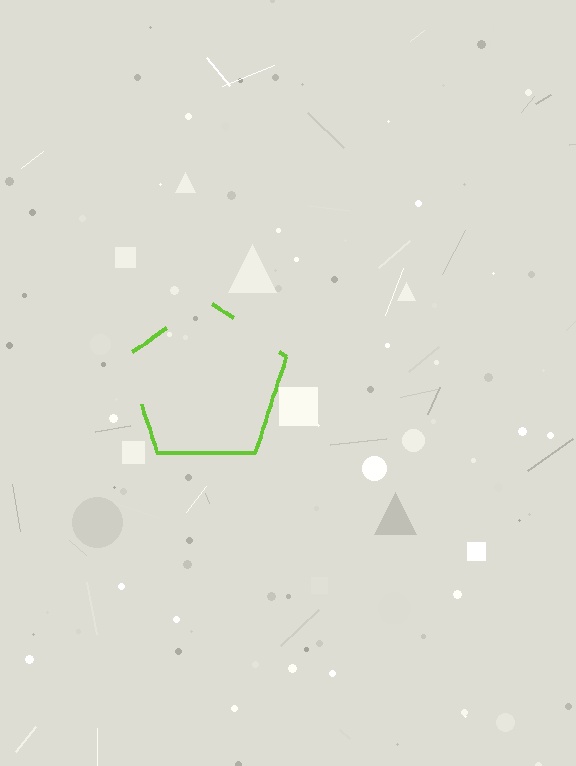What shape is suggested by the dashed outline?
The dashed outline suggests a pentagon.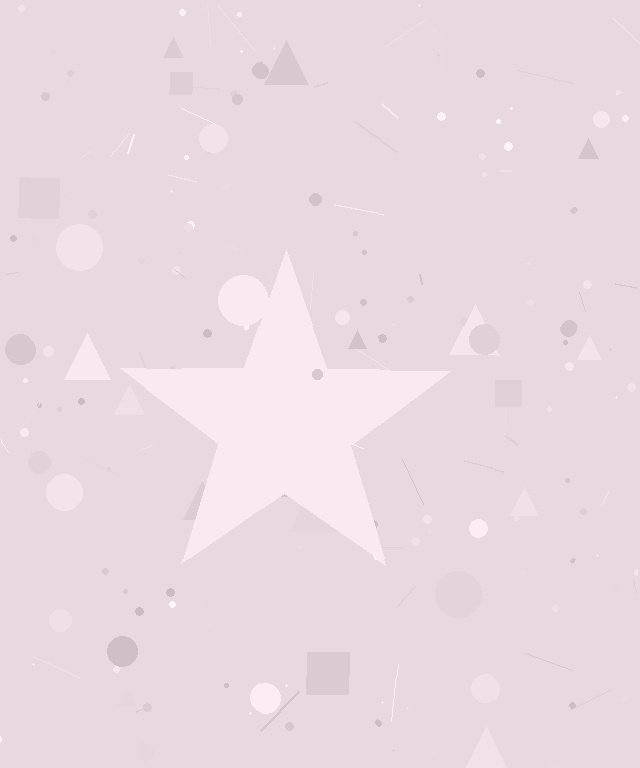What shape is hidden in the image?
A star is hidden in the image.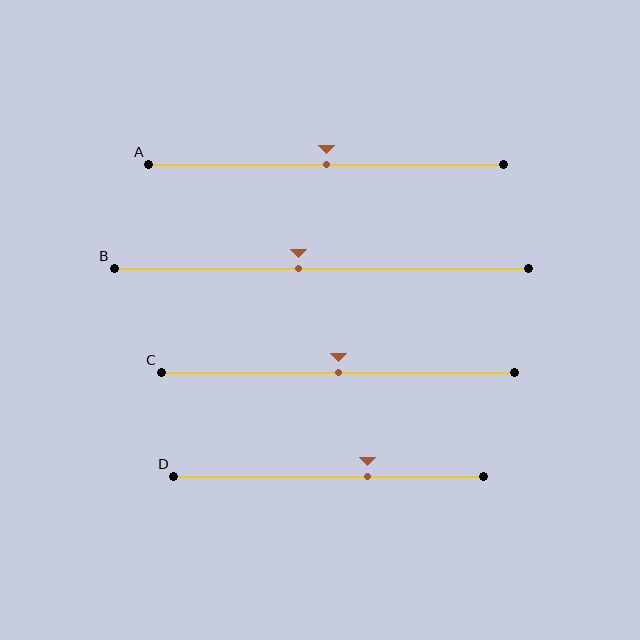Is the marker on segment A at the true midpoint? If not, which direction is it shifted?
Yes, the marker on segment A is at the true midpoint.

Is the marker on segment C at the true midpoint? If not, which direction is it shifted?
Yes, the marker on segment C is at the true midpoint.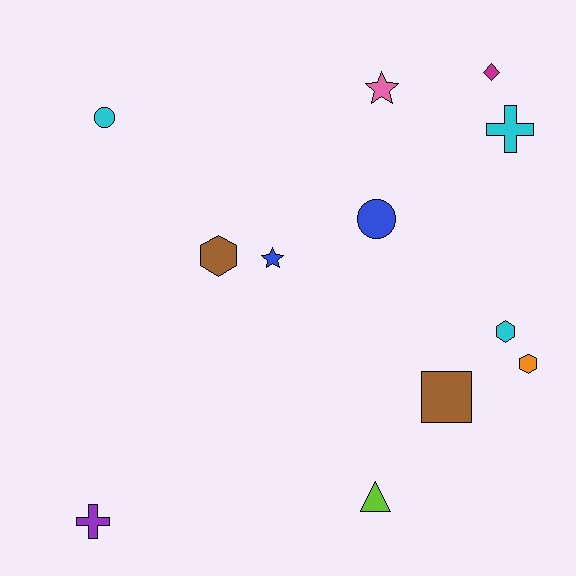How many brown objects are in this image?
There are 2 brown objects.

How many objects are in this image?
There are 12 objects.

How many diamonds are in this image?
There is 1 diamond.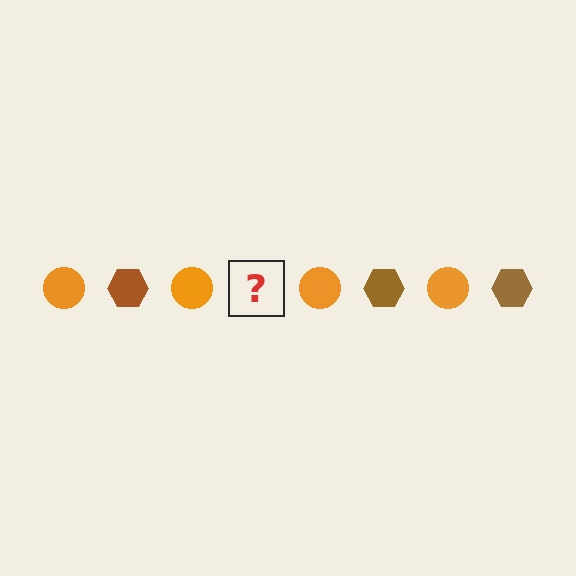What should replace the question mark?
The question mark should be replaced with a brown hexagon.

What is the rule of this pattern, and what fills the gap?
The rule is that the pattern alternates between orange circle and brown hexagon. The gap should be filled with a brown hexagon.